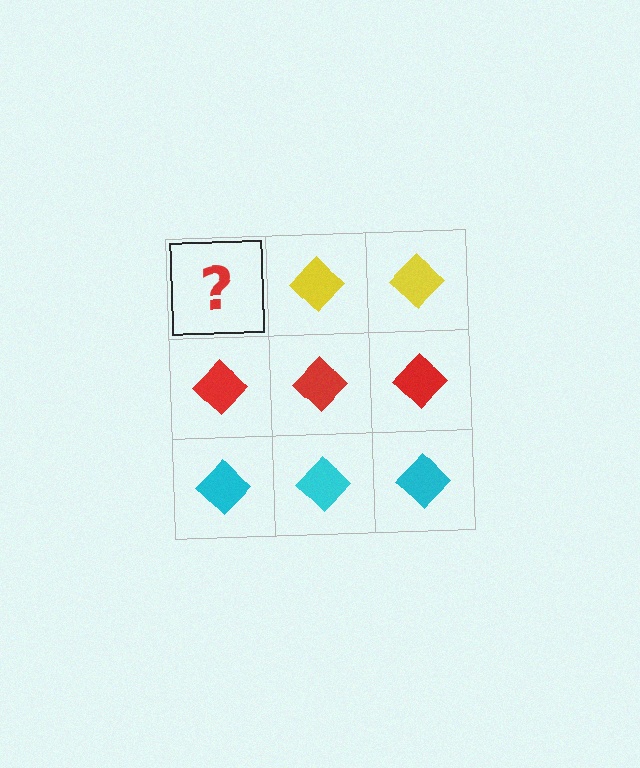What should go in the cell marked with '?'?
The missing cell should contain a yellow diamond.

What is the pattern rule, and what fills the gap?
The rule is that each row has a consistent color. The gap should be filled with a yellow diamond.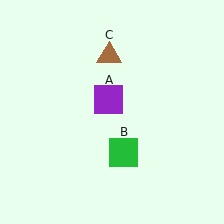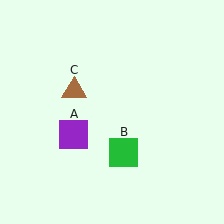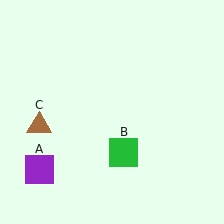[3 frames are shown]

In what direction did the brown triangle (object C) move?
The brown triangle (object C) moved down and to the left.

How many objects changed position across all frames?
2 objects changed position: purple square (object A), brown triangle (object C).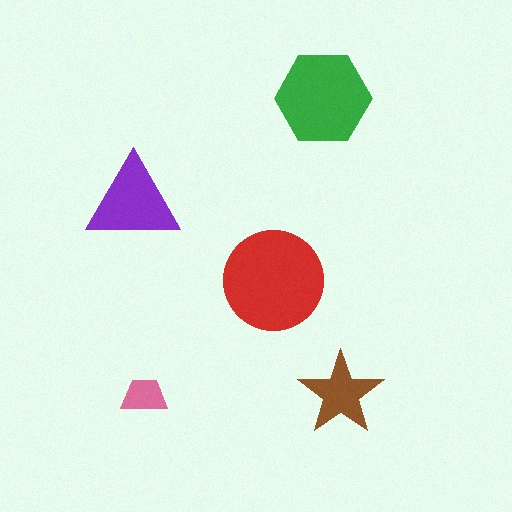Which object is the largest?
The red circle.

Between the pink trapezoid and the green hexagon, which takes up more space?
The green hexagon.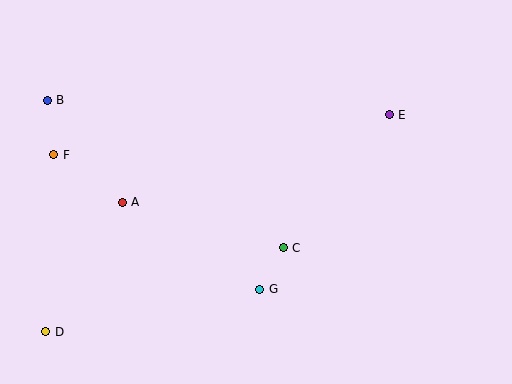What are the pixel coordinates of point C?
Point C is at (283, 248).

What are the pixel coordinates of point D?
Point D is at (46, 332).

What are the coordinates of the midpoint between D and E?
The midpoint between D and E is at (218, 223).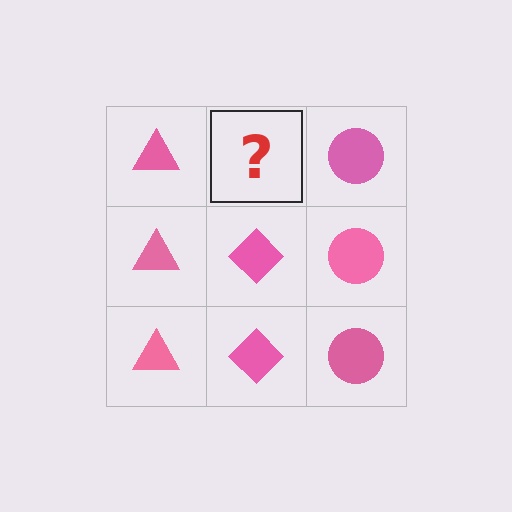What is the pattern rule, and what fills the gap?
The rule is that each column has a consistent shape. The gap should be filled with a pink diamond.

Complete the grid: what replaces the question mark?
The question mark should be replaced with a pink diamond.